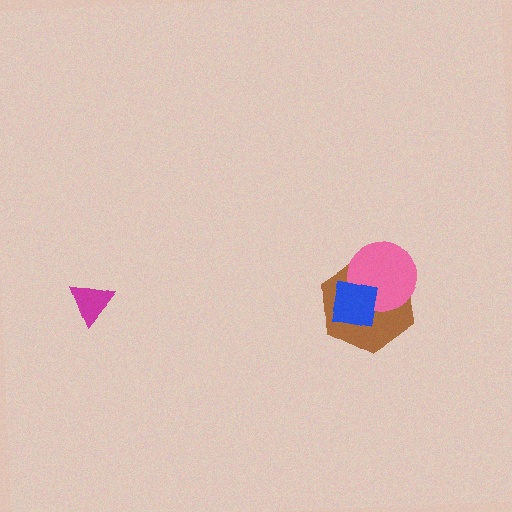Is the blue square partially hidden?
No, no other shape covers it.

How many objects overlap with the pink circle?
2 objects overlap with the pink circle.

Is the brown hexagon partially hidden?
Yes, it is partially covered by another shape.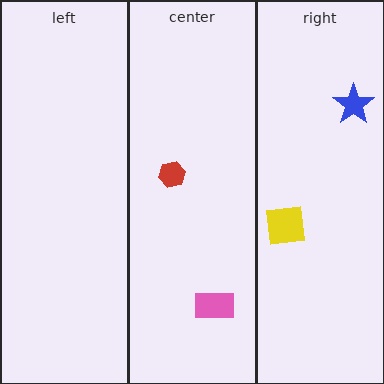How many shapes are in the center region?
2.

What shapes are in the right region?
The blue star, the yellow square.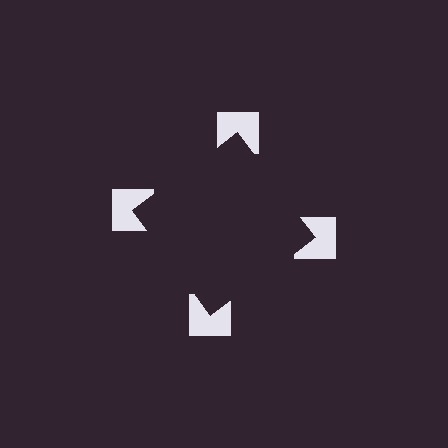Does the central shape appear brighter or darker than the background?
It typically appears slightly darker than the background, even though no actual brightness change is drawn.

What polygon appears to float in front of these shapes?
An illusory square — its edges are inferred from the aligned wedge cuts in the notched squares, not physically drawn.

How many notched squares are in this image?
There are 4 — one at each vertex of the illusory square.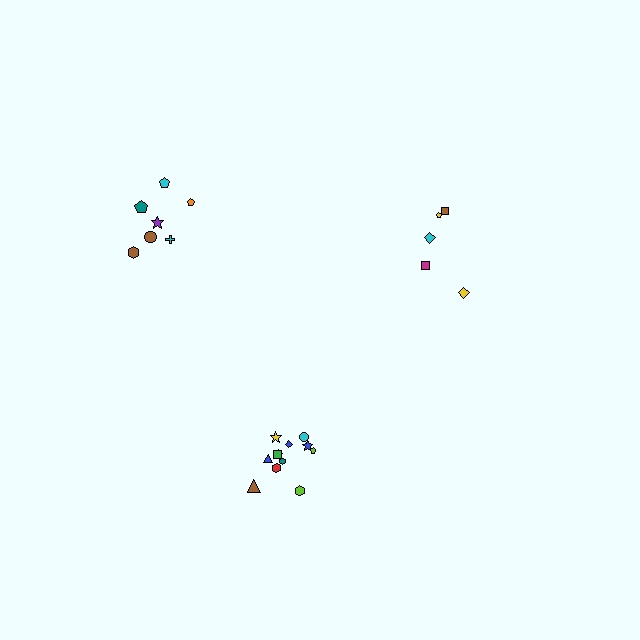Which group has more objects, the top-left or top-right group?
The top-left group.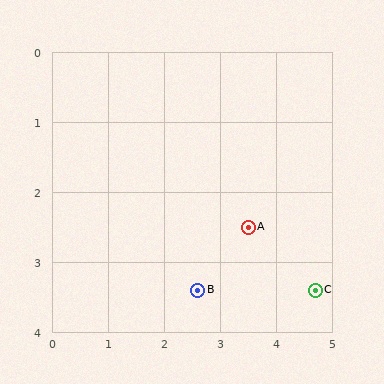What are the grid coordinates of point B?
Point B is at approximately (2.6, 3.4).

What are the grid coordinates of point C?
Point C is at approximately (4.7, 3.4).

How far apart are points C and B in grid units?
Points C and B are about 2.1 grid units apart.